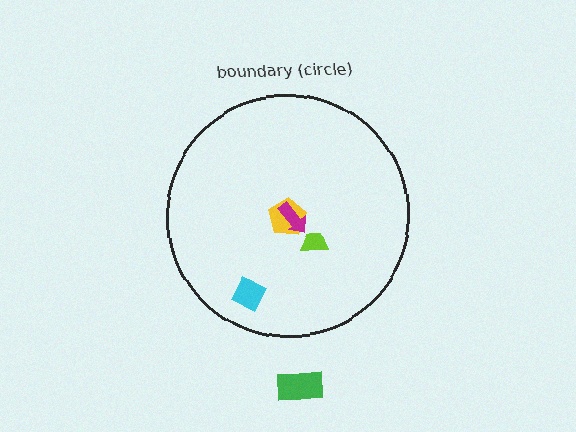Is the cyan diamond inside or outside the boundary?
Inside.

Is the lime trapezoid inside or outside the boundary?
Inside.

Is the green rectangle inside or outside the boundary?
Outside.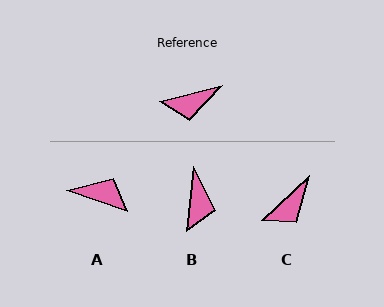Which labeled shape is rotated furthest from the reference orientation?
A, about 148 degrees away.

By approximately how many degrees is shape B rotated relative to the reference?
Approximately 70 degrees counter-clockwise.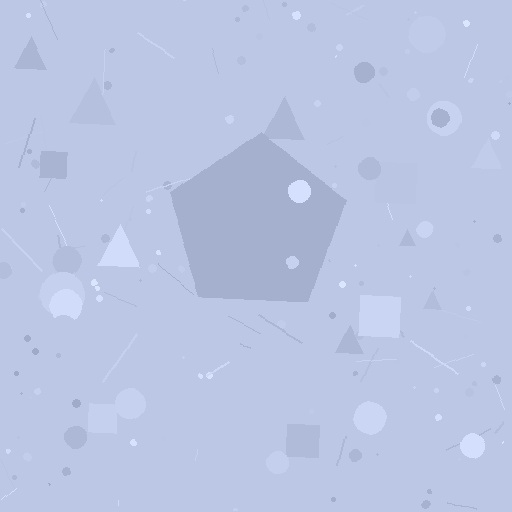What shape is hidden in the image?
A pentagon is hidden in the image.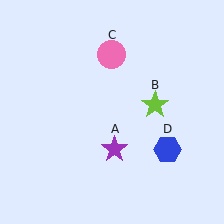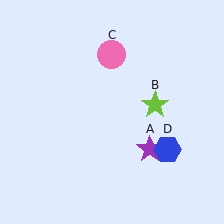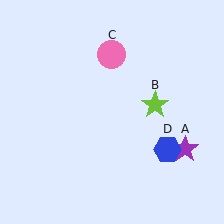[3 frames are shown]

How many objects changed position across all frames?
1 object changed position: purple star (object A).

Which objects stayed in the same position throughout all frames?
Lime star (object B) and pink circle (object C) and blue hexagon (object D) remained stationary.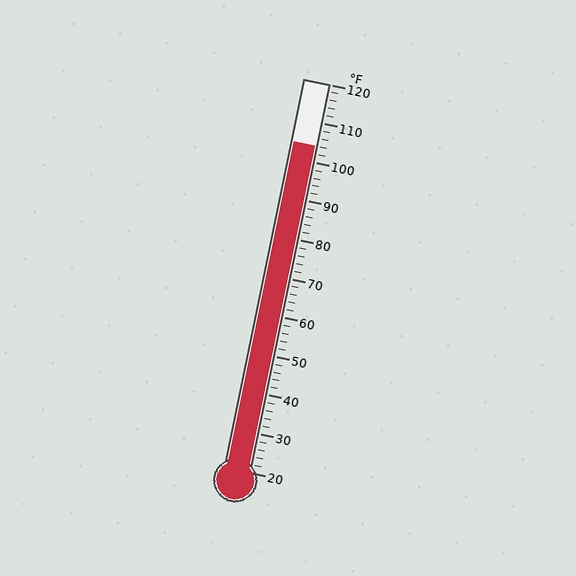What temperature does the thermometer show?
The thermometer shows approximately 104°F.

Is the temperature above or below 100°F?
The temperature is above 100°F.